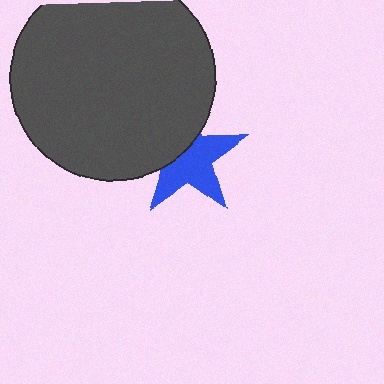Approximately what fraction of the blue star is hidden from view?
Roughly 39% of the blue star is hidden behind the dark gray circle.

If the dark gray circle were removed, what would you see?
You would see the complete blue star.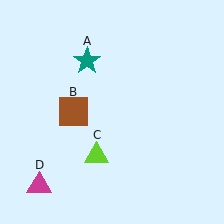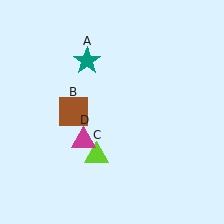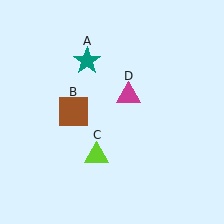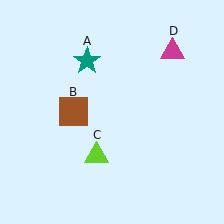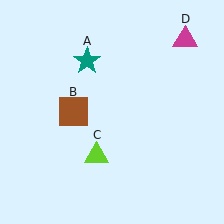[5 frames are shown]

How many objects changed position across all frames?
1 object changed position: magenta triangle (object D).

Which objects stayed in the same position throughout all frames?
Teal star (object A) and brown square (object B) and lime triangle (object C) remained stationary.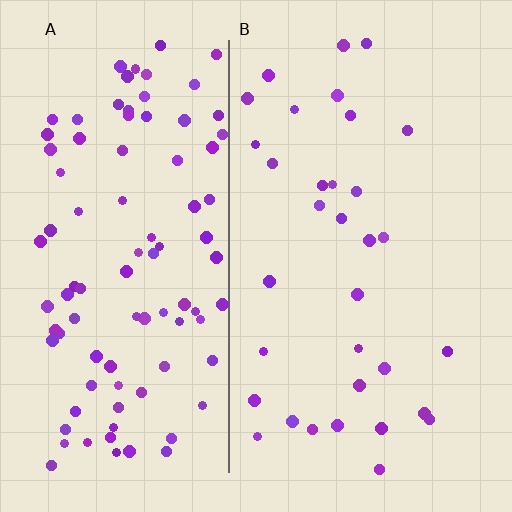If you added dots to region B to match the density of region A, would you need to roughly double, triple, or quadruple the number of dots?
Approximately triple.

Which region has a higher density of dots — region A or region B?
A (the left).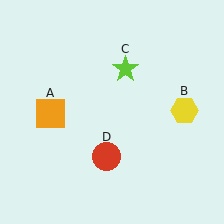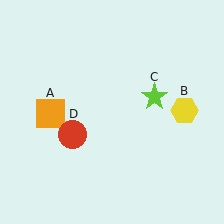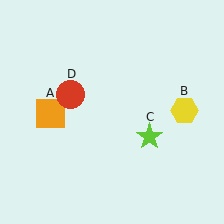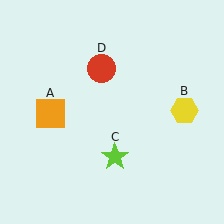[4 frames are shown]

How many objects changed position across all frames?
2 objects changed position: lime star (object C), red circle (object D).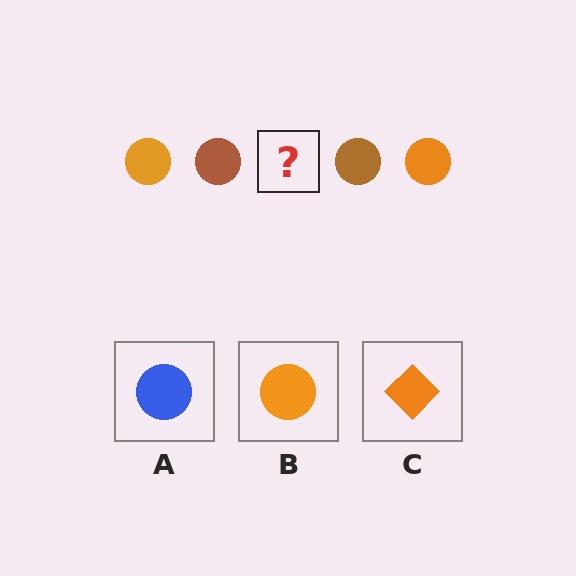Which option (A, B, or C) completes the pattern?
B.